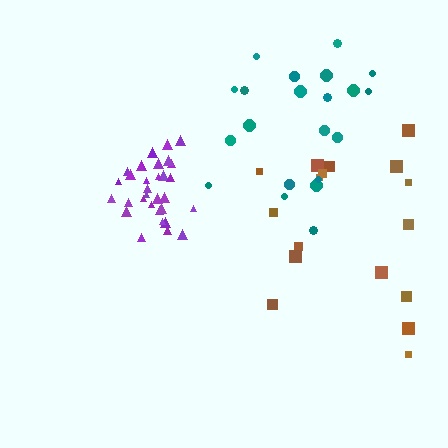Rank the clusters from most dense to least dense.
purple, teal, brown.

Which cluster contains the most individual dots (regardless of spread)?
Purple (32).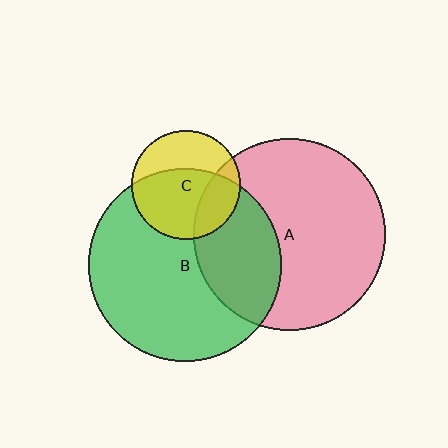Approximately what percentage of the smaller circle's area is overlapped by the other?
Approximately 25%.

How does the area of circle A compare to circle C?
Approximately 3.1 times.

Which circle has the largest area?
Circle B (green).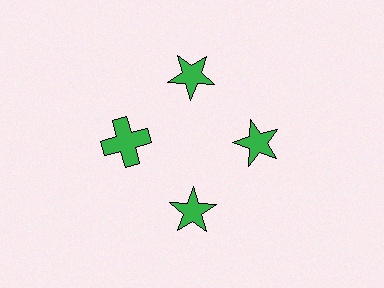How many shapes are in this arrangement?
There are 4 shapes arranged in a ring pattern.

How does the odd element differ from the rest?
It has a different shape: cross instead of star.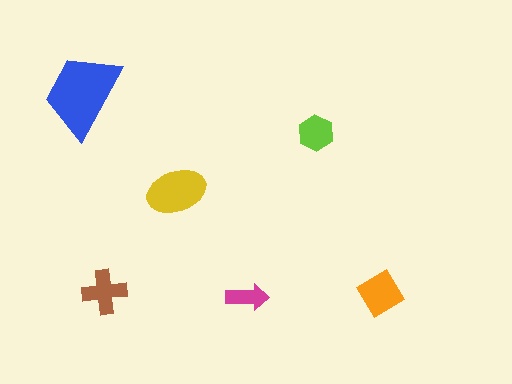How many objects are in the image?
There are 6 objects in the image.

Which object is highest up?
The blue trapezoid is topmost.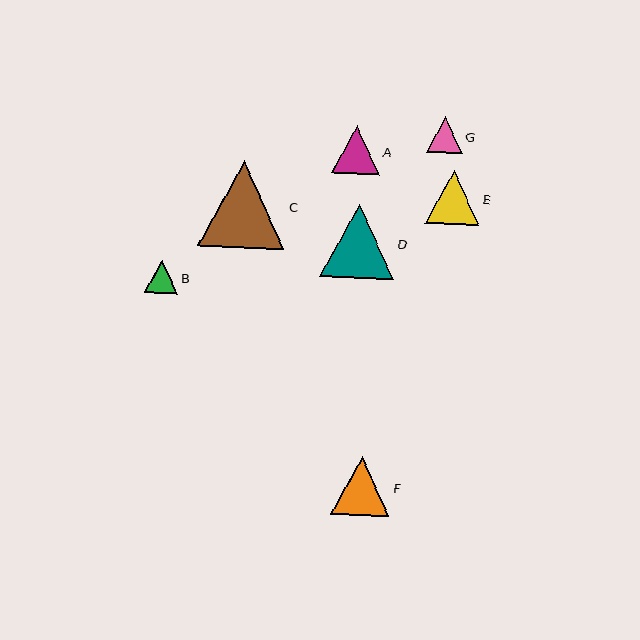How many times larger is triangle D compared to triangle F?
Triangle D is approximately 1.3 times the size of triangle F.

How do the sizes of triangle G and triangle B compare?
Triangle G and triangle B are approximately the same size.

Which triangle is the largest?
Triangle C is the largest with a size of approximately 87 pixels.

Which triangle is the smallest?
Triangle B is the smallest with a size of approximately 33 pixels.